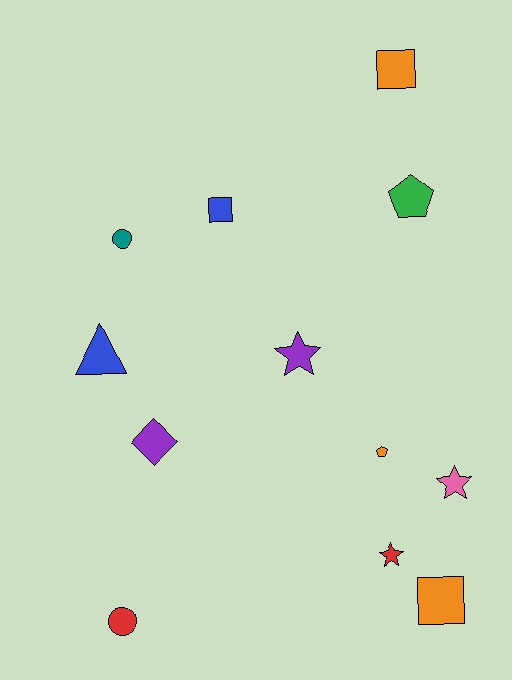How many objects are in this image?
There are 12 objects.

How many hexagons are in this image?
There are no hexagons.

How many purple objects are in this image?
There are 2 purple objects.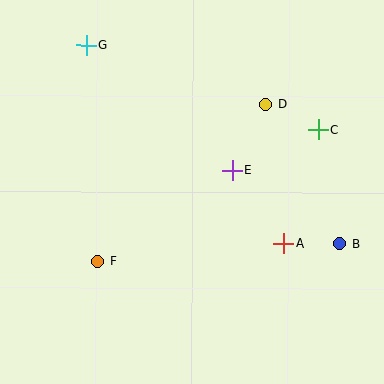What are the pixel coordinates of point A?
Point A is at (283, 244).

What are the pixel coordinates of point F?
Point F is at (97, 261).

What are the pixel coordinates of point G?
Point G is at (86, 45).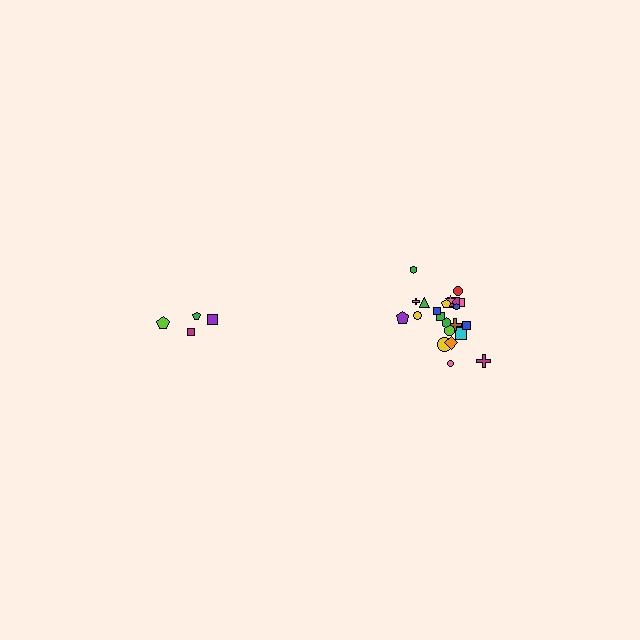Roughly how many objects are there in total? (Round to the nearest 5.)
Roughly 30 objects in total.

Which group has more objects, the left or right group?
The right group.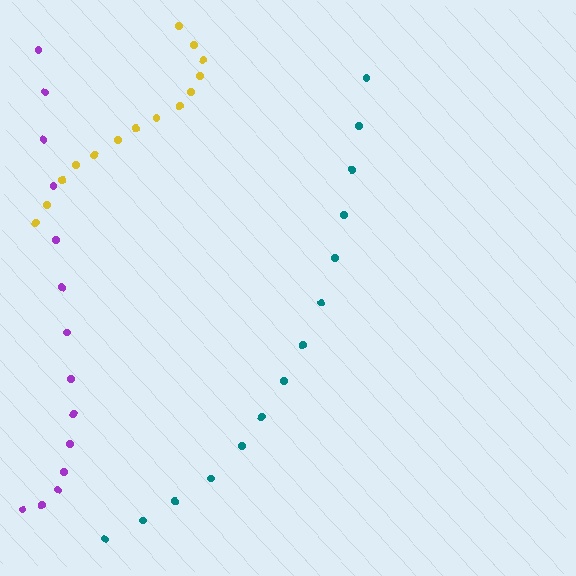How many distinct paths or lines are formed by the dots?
There are 3 distinct paths.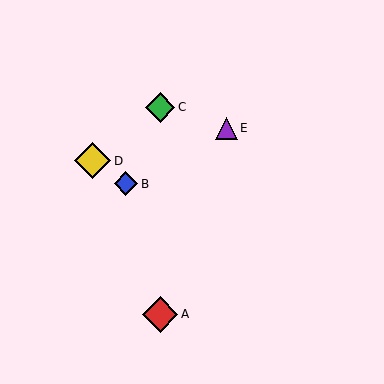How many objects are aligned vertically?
2 objects (A, C) are aligned vertically.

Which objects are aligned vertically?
Objects A, C are aligned vertically.